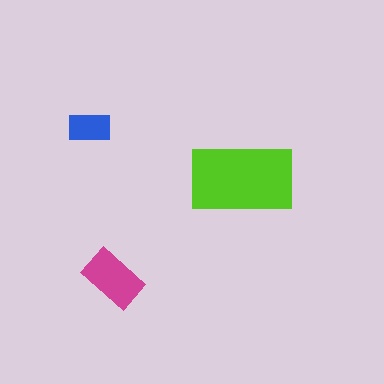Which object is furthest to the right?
The lime rectangle is rightmost.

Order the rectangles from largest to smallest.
the lime one, the magenta one, the blue one.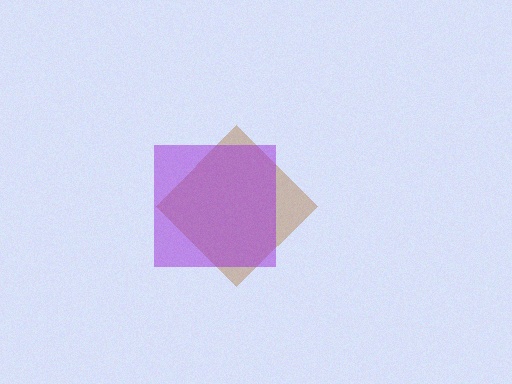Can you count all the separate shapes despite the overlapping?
Yes, there are 2 separate shapes.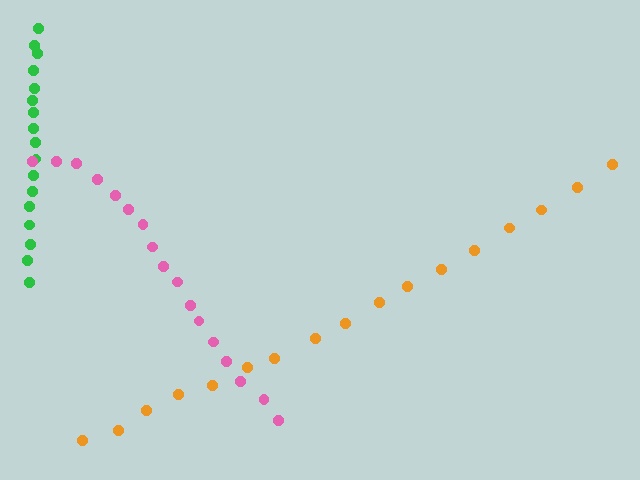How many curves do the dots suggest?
There are 3 distinct paths.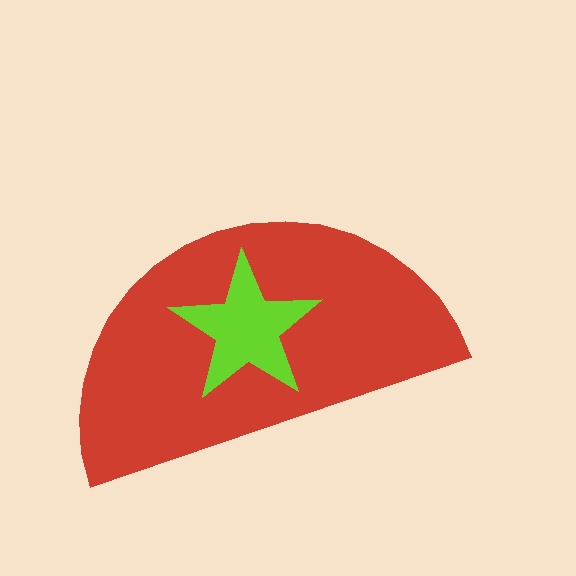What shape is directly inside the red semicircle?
The lime star.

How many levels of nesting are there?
2.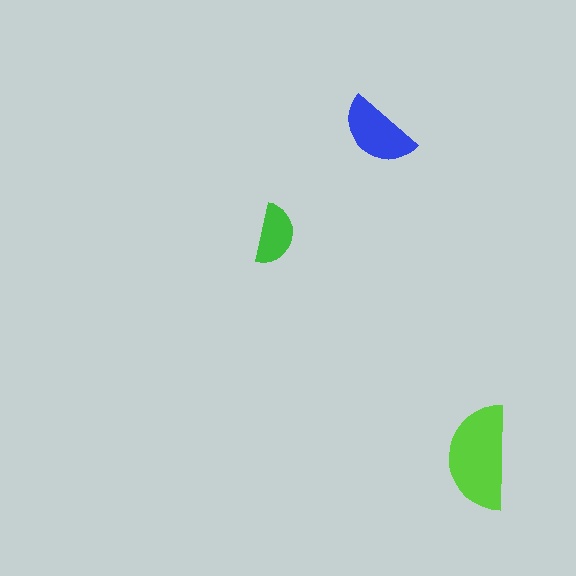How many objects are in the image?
There are 3 objects in the image.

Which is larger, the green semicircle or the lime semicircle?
The lime one.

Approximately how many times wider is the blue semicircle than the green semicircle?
About 1.5 times wider.